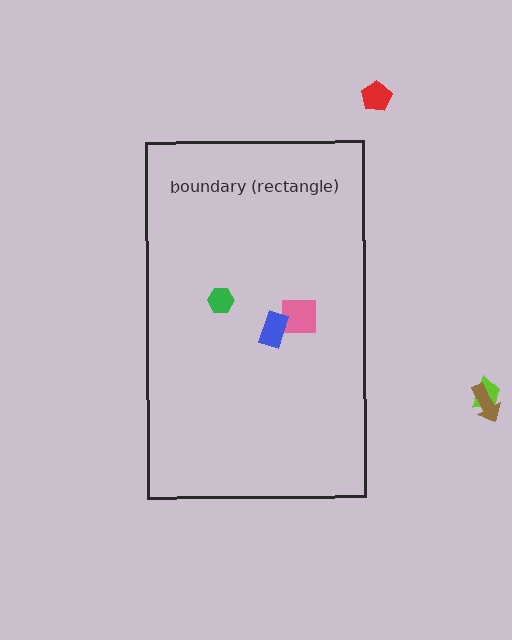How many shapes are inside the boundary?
3 inside, 3 outside.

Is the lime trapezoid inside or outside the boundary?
Outside.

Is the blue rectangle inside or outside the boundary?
Inside.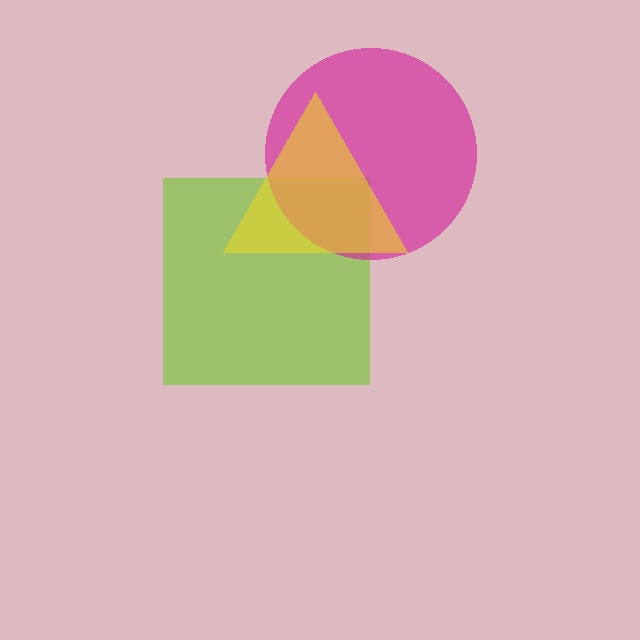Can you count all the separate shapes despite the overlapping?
Yes, there are 3 separate shapes.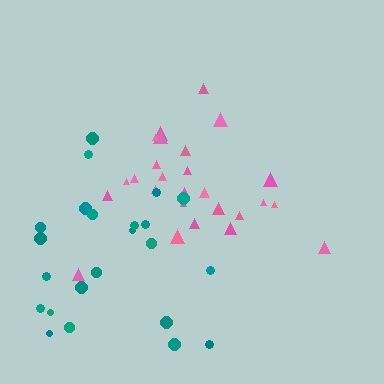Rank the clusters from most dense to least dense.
pink, teal.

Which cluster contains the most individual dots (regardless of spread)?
Pink (26).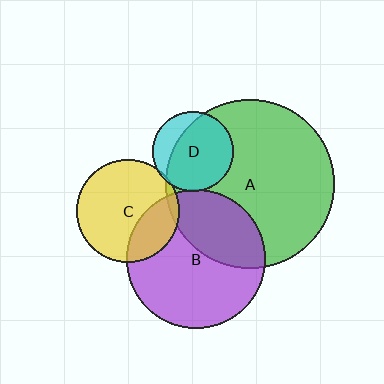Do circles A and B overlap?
Yes.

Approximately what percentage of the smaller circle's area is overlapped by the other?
Approximately 35%.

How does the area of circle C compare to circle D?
Approximately 1.7 times.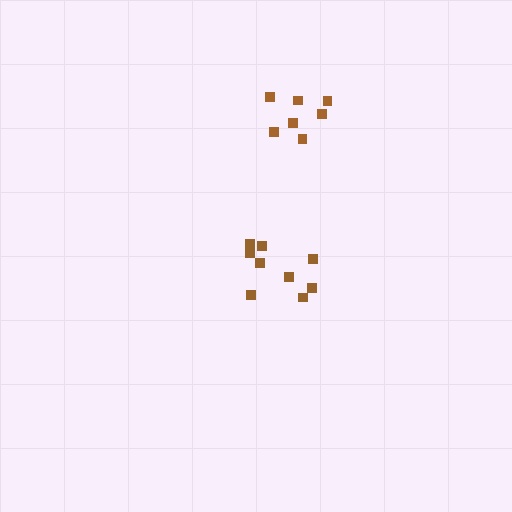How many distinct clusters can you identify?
There are 2 distinct clusters.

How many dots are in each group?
Group 1: 7 dots, Group 2: 9 dots (16 total).